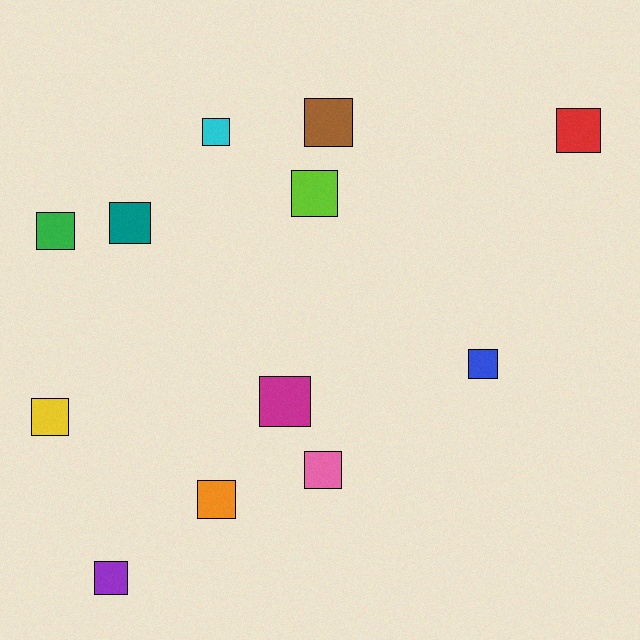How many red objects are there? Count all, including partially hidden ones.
There is 1 red object.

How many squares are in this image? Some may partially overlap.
There are 12 squares.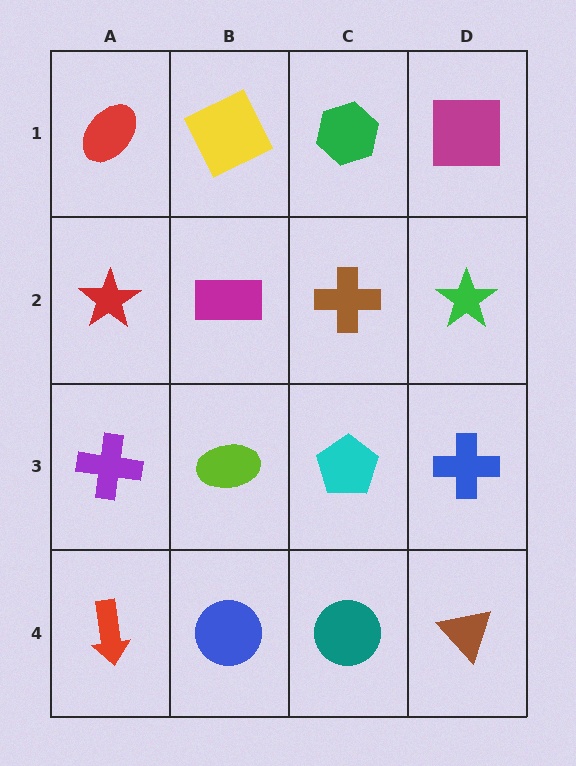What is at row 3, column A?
A purple cross.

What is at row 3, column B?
A lime ellipse.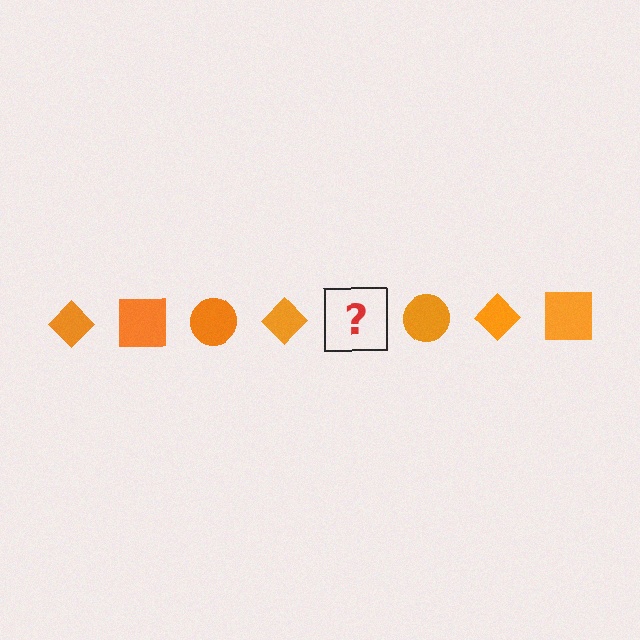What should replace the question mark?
The question mark should be replaced with an orange square.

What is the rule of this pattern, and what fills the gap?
The rule is that the pattern cycles through diamond, square, circle shapes in orange. The gap should be filled with an orange square.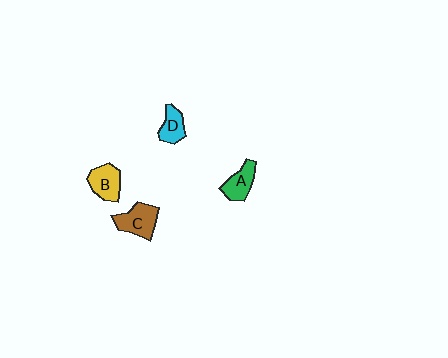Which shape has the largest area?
Shape C (brown).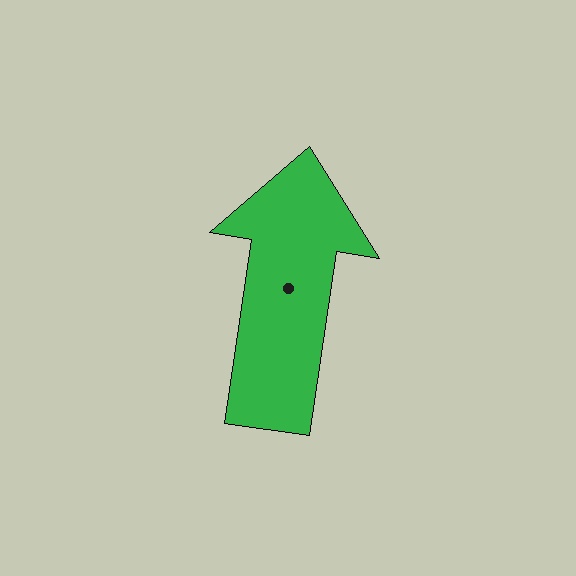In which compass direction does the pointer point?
North.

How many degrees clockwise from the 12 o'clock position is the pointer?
Approximately 8 degrees.